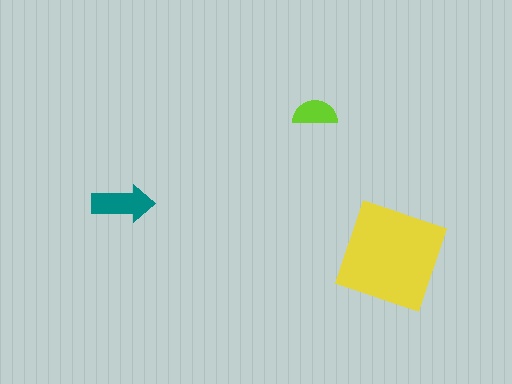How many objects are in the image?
There are 3 objects in the image.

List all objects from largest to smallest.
The yellow diamond, the teal arrow, the lime semicircle.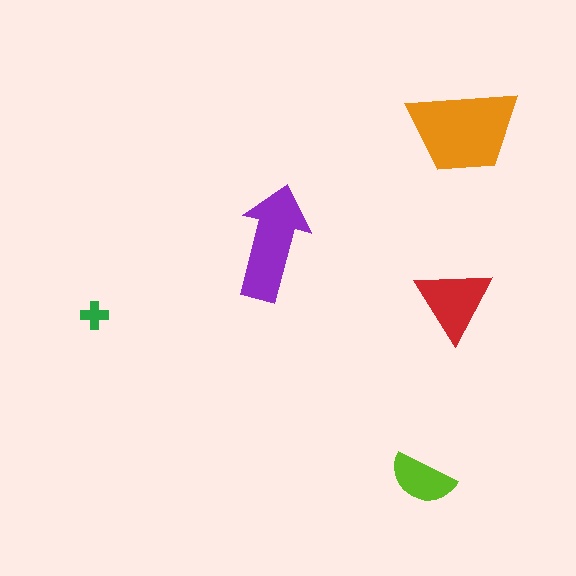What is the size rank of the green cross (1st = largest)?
5th.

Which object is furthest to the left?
The green cross is leftmost.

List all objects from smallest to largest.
The green cross, the lime semicircle, the red triangle, the purple arrow, the orange trapezoid.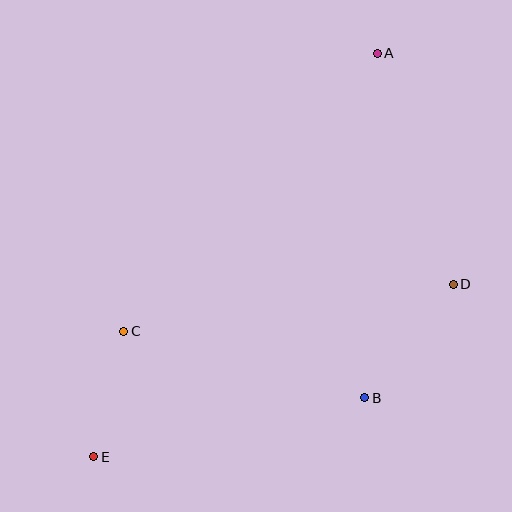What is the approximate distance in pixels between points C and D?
The distance between C and D is approximately 333 pixels.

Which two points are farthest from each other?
Points A and E are farthest from each other.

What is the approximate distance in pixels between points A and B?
The distance between A and B is approximately 345 pixels.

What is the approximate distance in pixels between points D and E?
The distance between D and E is approximately 399 pixels.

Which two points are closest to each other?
Points C and E are closest to each other.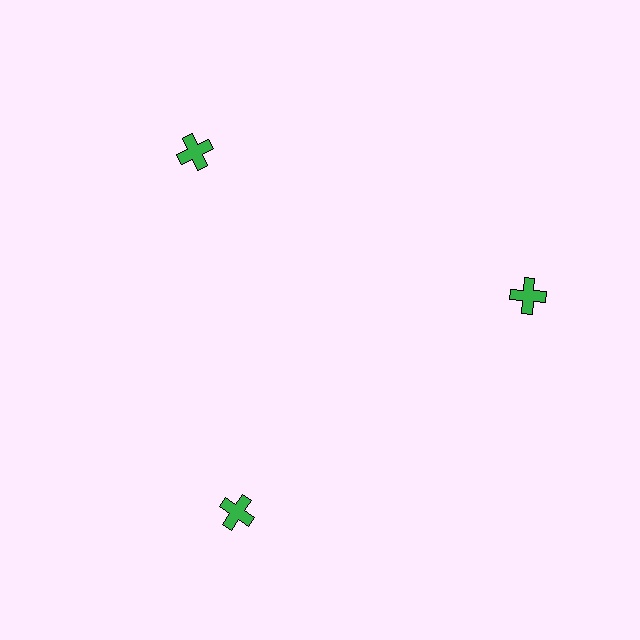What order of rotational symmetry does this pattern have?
This pattern has 3-fold rotational symmetry.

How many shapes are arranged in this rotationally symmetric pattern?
There are 3 shapes, arranged in 3 groups of 1.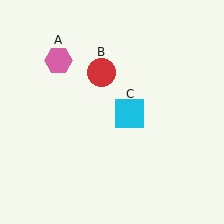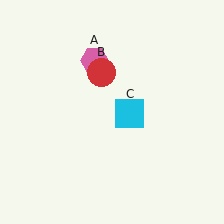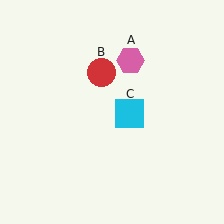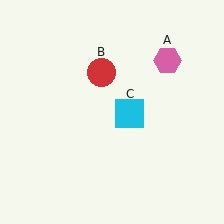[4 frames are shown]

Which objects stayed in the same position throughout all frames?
Red circle (object B) and cyan square (object C) remained stationary.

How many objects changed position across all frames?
1 object changed position: pink hexagon (object A).